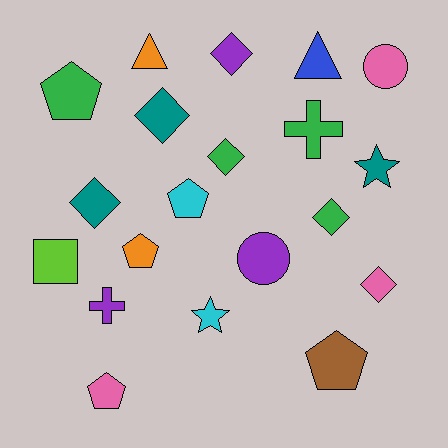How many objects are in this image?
There are 20 objects.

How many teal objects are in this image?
There are 3 teal objects.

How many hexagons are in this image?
There are no hexagons.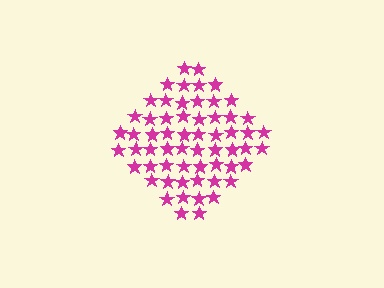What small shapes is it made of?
It is made of small stars.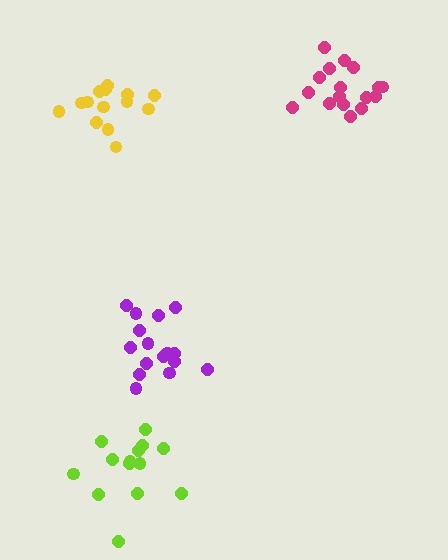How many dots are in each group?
Group 1: 16 dots, Group 2: 14 dots, Group 3: 17 dots, Group 4: 14 dots (61 total).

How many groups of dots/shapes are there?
There are 4 groups.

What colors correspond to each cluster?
The clusters are colored: purple, lime, magenta, yellow.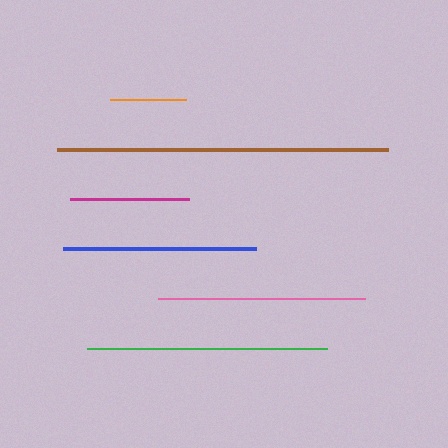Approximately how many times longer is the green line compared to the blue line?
The green line is approximately 1.3 times the length of the blue line.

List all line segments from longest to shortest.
From longest to shortest: brown, green, pink, blue, magenta, orange.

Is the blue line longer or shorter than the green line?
The green line is longer than the blue line.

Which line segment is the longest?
The brown line is the longest at approximately 331 pixels.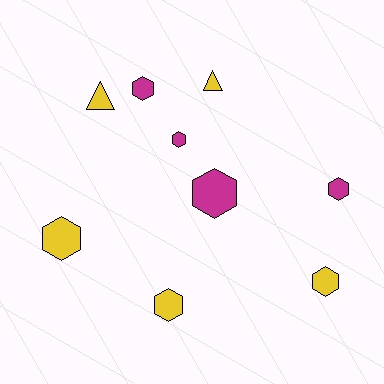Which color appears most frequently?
Yellow, with 5 objects.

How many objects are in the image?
There are 9 objects.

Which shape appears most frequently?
Hexagon, with 7 objects.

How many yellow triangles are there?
There are 2 yellow triangles.